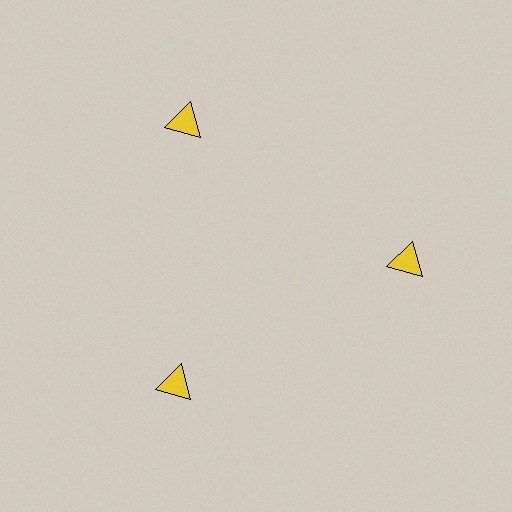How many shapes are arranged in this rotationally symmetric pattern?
There are 3 shapes, arranged in 3 groups of 1.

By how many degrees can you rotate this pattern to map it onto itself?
The pattern maps onto itself every 120 degrees of rotation.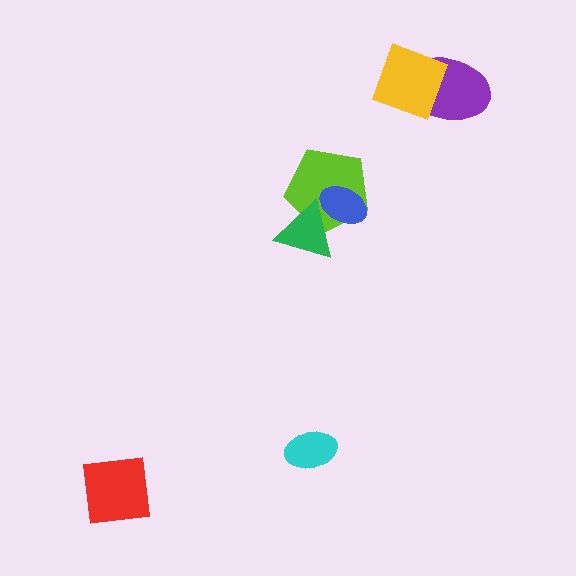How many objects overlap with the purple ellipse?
1 object overlaps with the purple ellipse.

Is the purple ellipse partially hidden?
Yes, it is partially covered by another shape.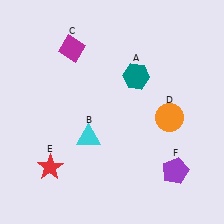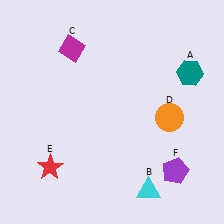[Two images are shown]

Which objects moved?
The objects that moved are: the teal hexagon (A), the cyan triangle (B).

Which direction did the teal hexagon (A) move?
The teal hexagon (A) moved right.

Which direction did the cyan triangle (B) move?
The cyan triangle (B) moved right.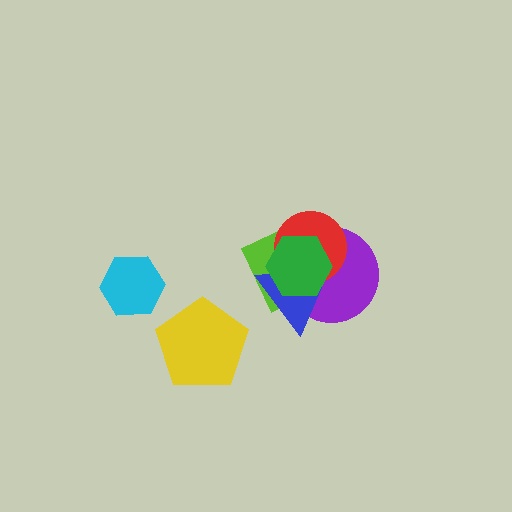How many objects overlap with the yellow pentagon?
0 objects overlap with the yellow pentagon.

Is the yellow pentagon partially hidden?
No, no other shape covers it.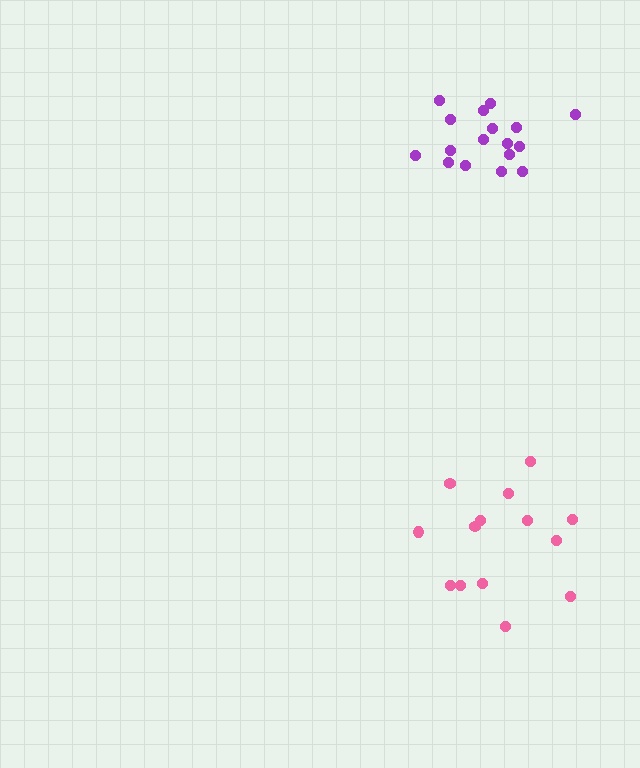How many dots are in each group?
Group 1: 14 dots, Group 2: 17 dots (31 total).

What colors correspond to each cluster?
The clusters are colored: pink, purple.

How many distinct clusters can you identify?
There are 2 distinct clusters.